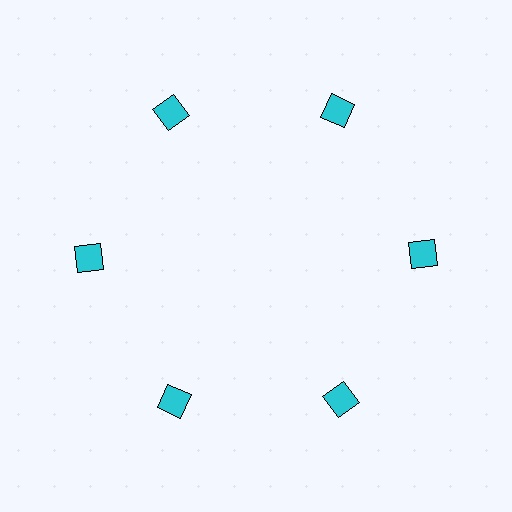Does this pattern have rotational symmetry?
Yes, this pattern has 6-fold rotational symmetry. It looks the same after rotating 60 degrees around the center.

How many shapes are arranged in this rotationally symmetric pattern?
There are 6 shapes, arranged in 6 groups of 1.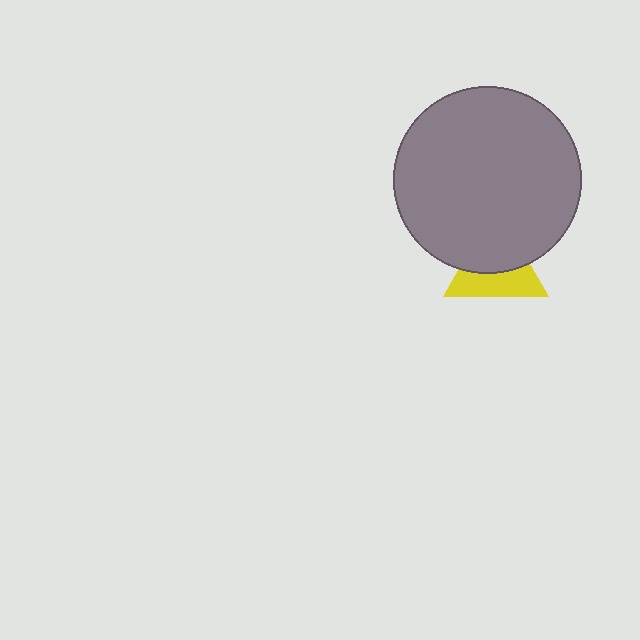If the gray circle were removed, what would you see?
You would see the complete yellow triangle.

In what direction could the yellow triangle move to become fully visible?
The yellow triangle could move down. That would shift it out from behind the gray circle entirely.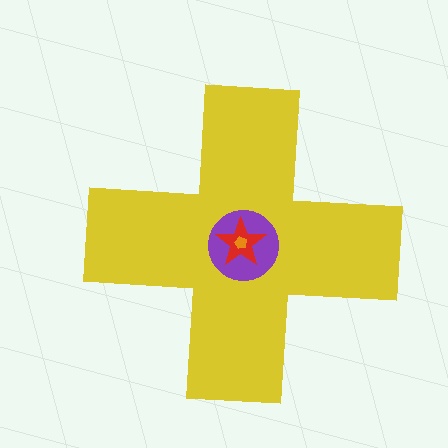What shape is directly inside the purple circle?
The red star.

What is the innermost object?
The orange pentagon.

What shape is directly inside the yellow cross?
The purple circle.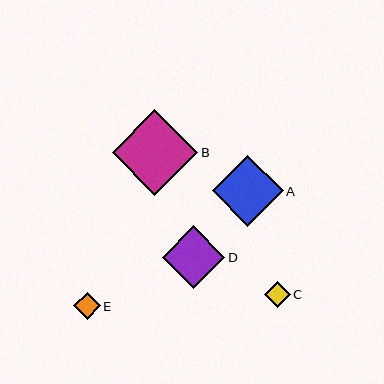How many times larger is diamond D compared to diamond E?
Diamond D is approximately 2.3 times the size of diamond E.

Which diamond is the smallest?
Diamond C is the smallest with a size of approximately 26 pixels.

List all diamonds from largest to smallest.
From largest to smallest: B, A, D, E, C.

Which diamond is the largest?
Diamond B is the largest with a size of approximately 85 pixels.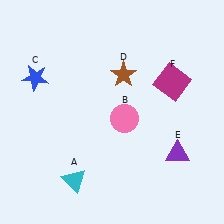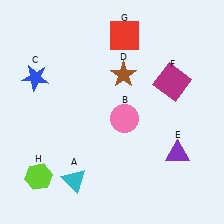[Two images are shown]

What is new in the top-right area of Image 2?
A red square (G) was added in the top-right area of Image 2.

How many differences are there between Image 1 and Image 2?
There are 2 differences between the two images.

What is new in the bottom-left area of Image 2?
A lime hexagon (H) was added in the bottom-left area of Image 2.